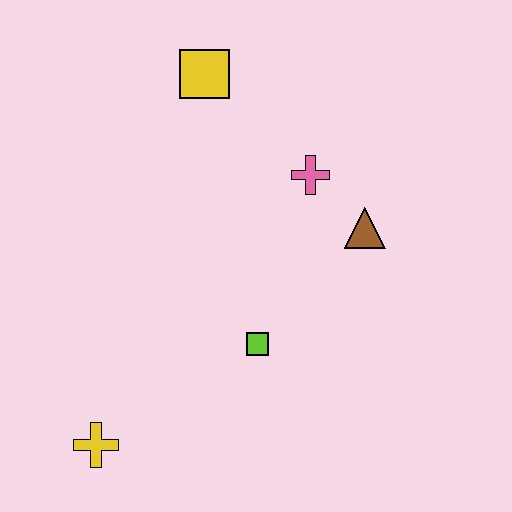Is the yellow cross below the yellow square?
Yes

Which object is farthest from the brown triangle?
The yellow cross is farthest from the brown triangle.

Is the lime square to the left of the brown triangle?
Yes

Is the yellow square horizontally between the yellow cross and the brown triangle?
Yes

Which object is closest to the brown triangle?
The pink cross is closest to the brown triangle.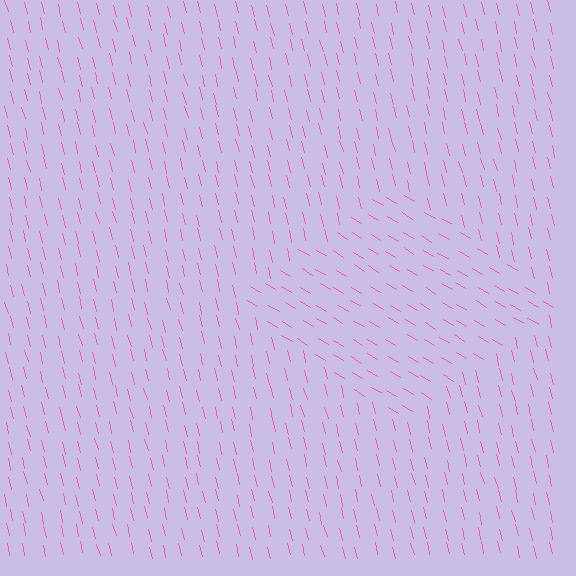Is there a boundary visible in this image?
Yes, there is a texture boundary formed by a change in line orientation.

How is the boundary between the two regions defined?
The boundary is defined purely by a change in line orientation (approximately 45 degrees difference). All lines are the same color and thickness.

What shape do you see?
I see a diamond.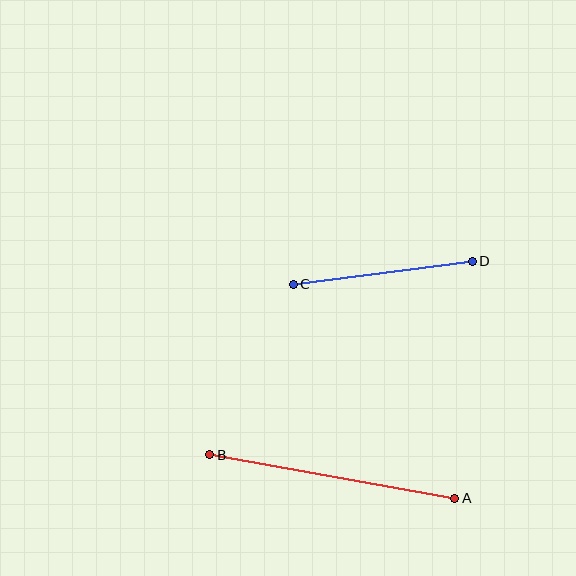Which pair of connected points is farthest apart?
Points A and B are farthest apart.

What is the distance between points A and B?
The distance is approximately 249 pixels.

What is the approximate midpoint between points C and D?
The midpoint is at approximately (383, 273) pixels.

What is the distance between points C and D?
The distance is approximately 180 pixels.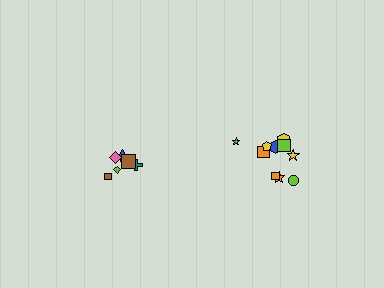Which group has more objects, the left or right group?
The right group.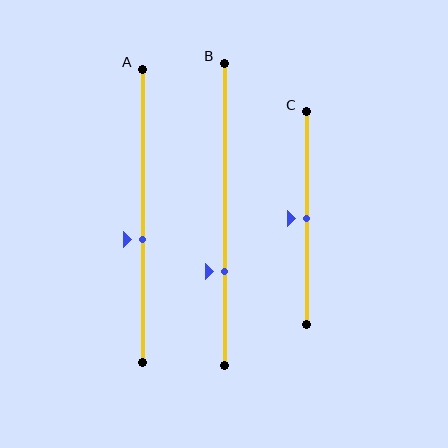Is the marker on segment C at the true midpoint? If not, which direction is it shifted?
Yes, the marker on segment C is at the true midpoint.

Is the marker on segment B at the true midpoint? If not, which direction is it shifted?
No, the marker on segment B is shifted downward by about 19% of the segment length.